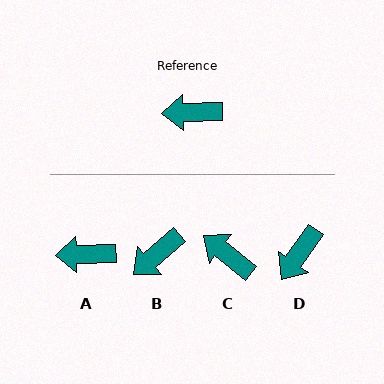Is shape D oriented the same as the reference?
No, it is off by about 54 degrees.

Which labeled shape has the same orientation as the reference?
A.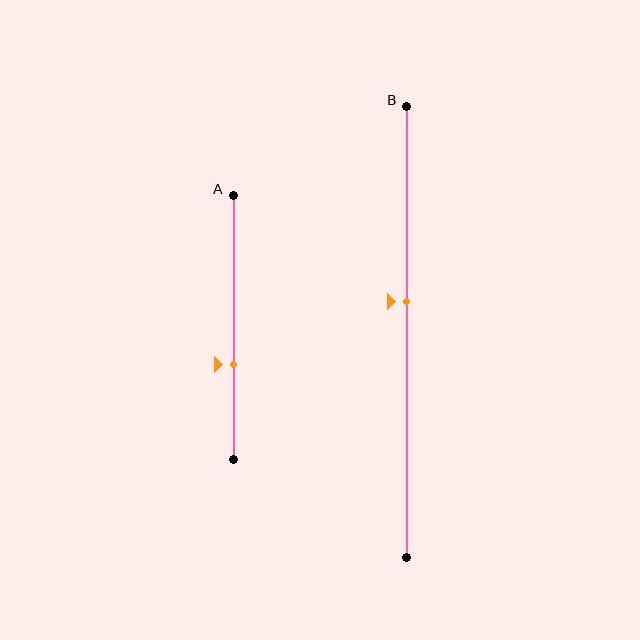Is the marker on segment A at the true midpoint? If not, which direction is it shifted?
No, the marker on segment A is shifted downward by about 14% of the segment length.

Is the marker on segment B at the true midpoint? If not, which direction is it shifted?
No, the marker on segment B is shifted upward by about 7% of the segment length.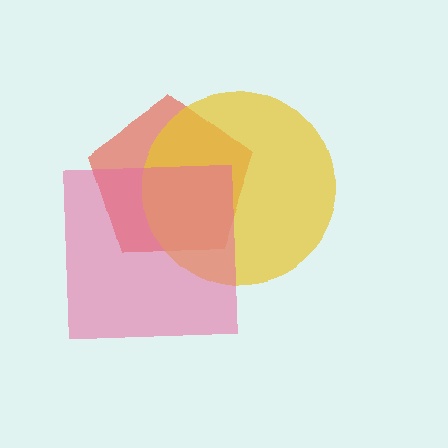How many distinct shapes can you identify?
There are 3 distinct shapes: a red pentagon, a yellow circle, a pink square.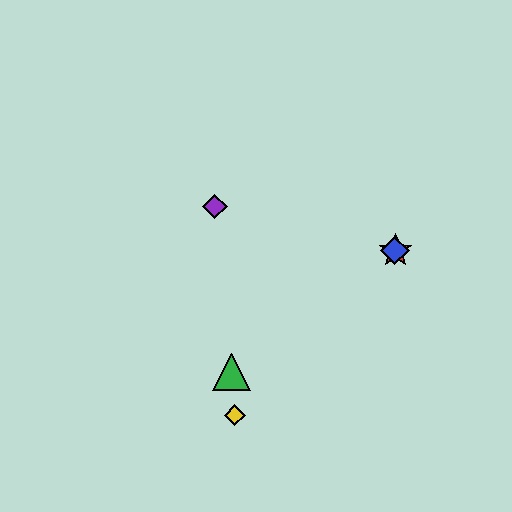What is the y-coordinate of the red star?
The red star is at y≈250.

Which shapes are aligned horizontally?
The red star, the blue diamond are aligned horizontally.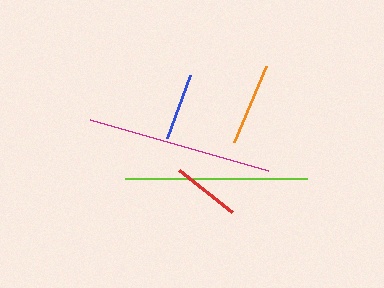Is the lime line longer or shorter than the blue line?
The lime line is longer than the blue line.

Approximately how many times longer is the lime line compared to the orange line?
The lime line is approximately 2.2 times the length of the orange line.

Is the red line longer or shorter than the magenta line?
The magenta line is longer than the red line.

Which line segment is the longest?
The magenta line is the longest at approximately 185 pixels.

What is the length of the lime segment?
The lime segment is approximately 182 pixels long.